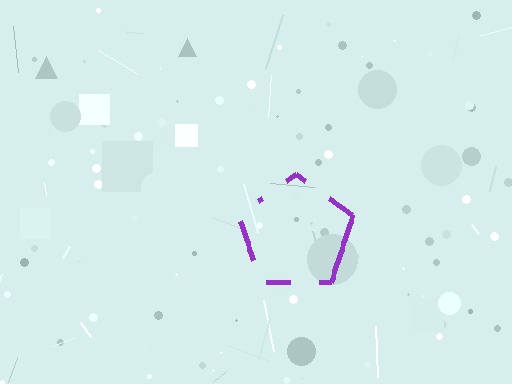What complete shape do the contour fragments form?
The contour fragments form a pentagon.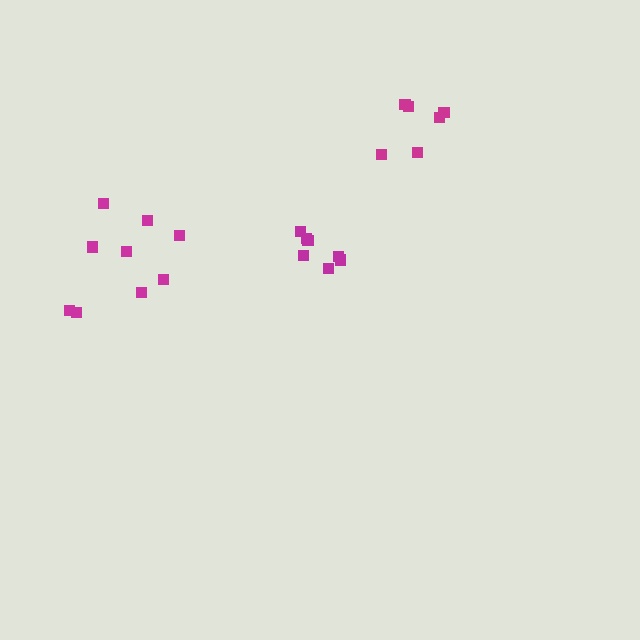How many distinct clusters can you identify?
There are 3 distinct clusters.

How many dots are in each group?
Group 1: 9 dots, Group 2: 7 dots, Group 3: 6 dots (22 total).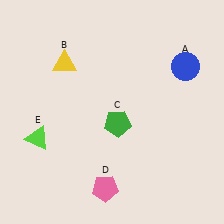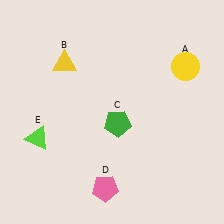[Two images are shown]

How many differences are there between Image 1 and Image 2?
There is 1 difference between the two images.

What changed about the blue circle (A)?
In Image 1, A is blue. In Image 2, it changed to yellow.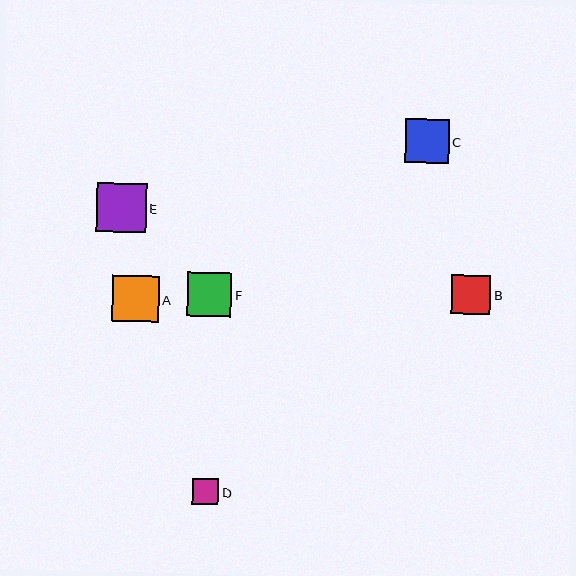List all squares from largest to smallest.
From largest to smallest: E, A, F, C, B, D.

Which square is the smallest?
Square D is the smallest with a size of approximately 26 pixels.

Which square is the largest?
Square E is the largest with a size of approximately 49 pixels.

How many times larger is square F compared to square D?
Square F is approximately 1.7 times the size of square D.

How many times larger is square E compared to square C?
Square E is approximately 1.1 times the size of square C.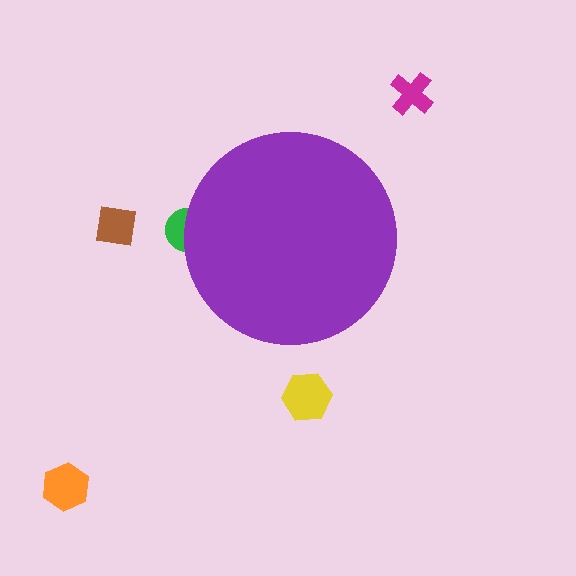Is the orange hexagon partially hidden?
No, the orange hexagon is fully visible.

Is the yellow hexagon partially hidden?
No, the yellow hexagon is fully visible.